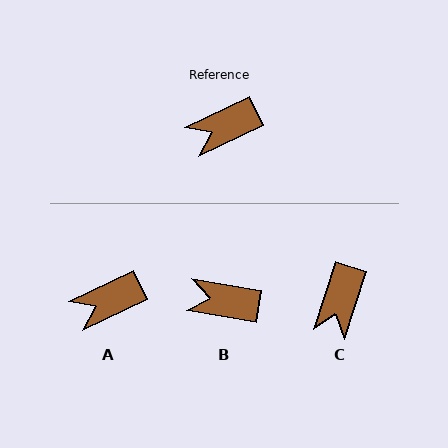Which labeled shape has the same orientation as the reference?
A.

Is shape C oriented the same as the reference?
No, it is off by about 46 degrees.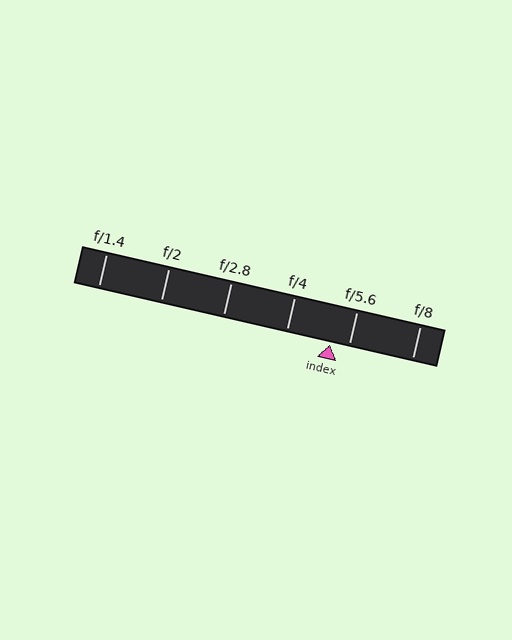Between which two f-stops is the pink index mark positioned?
The index mark is between f/4 and f/5.6.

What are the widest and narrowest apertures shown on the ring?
The widest aperture shown is f/1.4 and the narrowest is f/8.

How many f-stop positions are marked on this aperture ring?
There are 6 f-stop positions marked.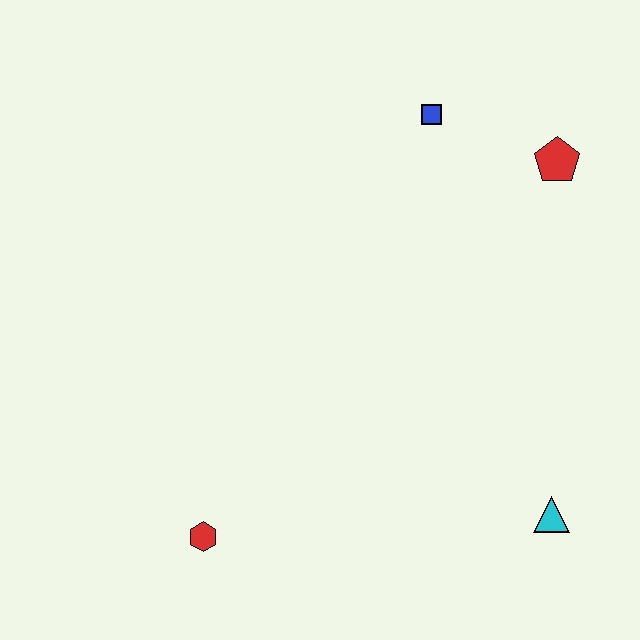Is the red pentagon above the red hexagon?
Yes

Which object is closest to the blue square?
The red pentagon is closest to the blue square.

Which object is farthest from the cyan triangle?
The blue square is farthest from the cyan triangle.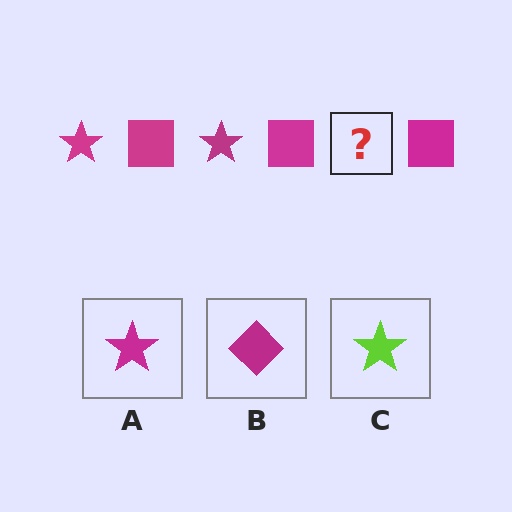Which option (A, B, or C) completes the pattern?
A.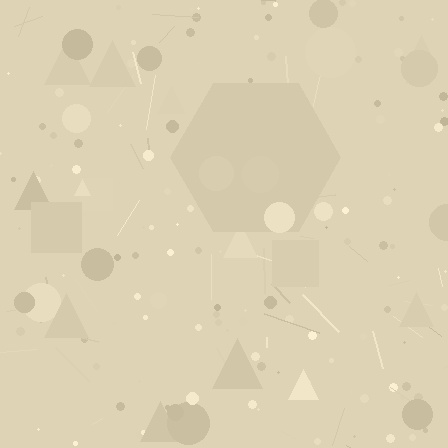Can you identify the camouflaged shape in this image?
The camouflaged shape is a hexagon.